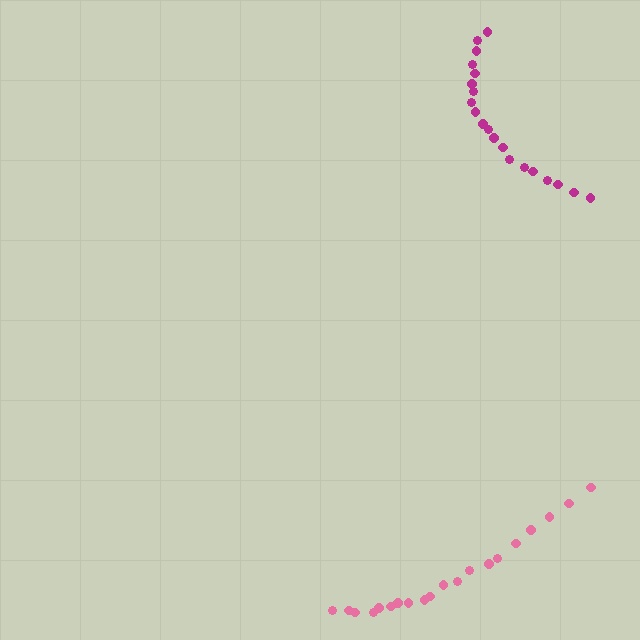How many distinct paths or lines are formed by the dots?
There are 2 distinct paths.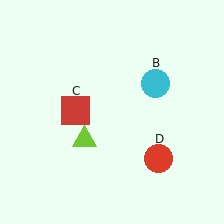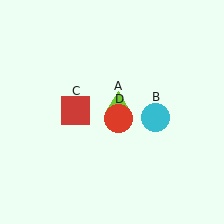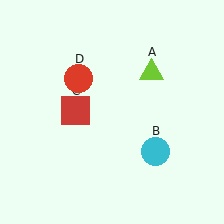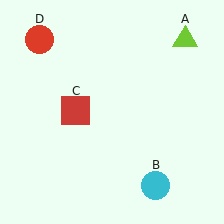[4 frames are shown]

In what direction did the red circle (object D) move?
The red circle (object D) moved up and to the left.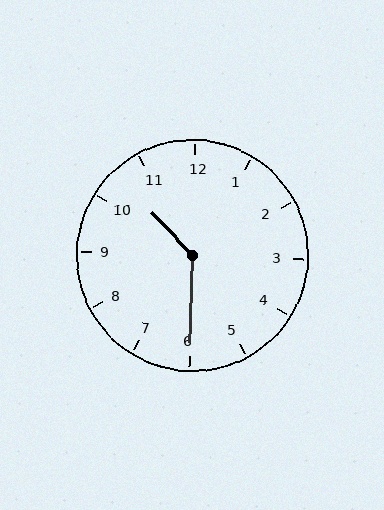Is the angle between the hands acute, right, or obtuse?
It is obtuse.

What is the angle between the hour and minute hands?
Approximately 135 degrees.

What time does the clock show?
10:30.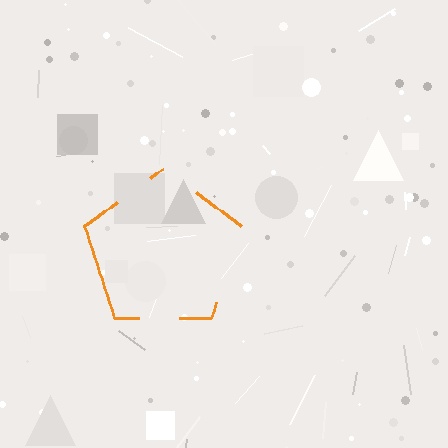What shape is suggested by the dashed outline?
The dashed outline suggests a pentagon.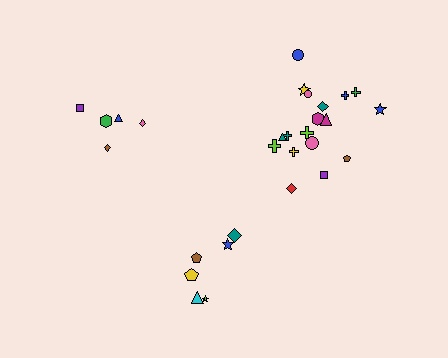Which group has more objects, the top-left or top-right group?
The top-right group.